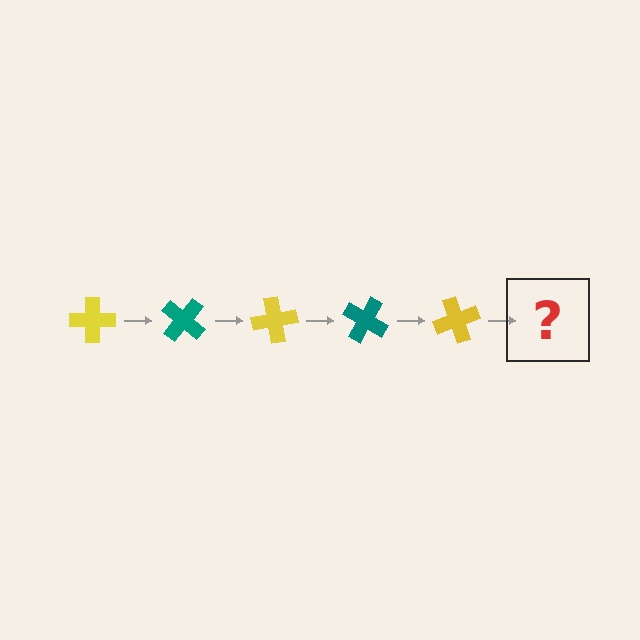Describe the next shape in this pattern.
It should be a teal cross, rotated 200 degrees from the start.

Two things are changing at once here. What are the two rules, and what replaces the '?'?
The two rules are that it rotates 40 degrees each step and the color cycles through yellow and teal. The '?' should be a teal cross, rotated 200 degrees from the start.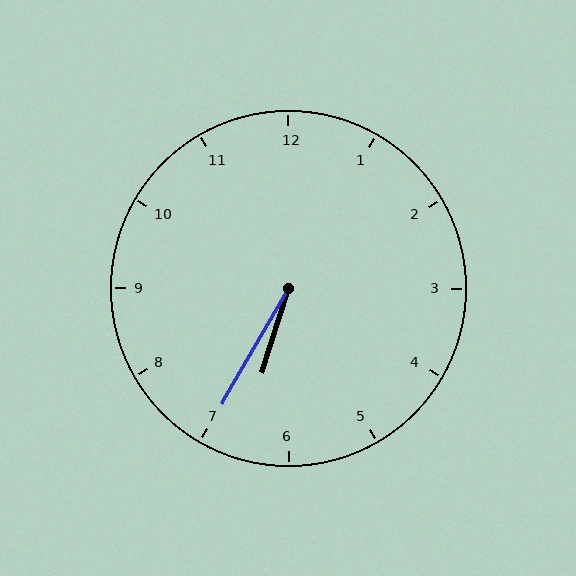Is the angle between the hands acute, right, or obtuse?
It is acute.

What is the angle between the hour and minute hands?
Approximately 12 degrees.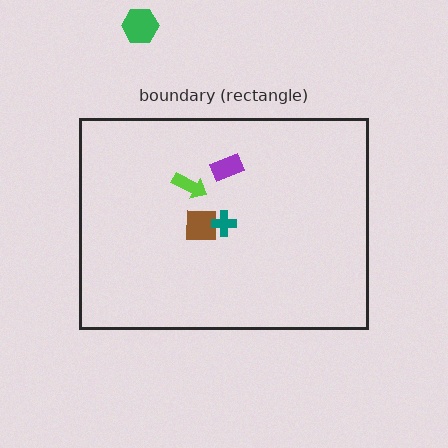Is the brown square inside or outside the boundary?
Inside.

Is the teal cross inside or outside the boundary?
Inside.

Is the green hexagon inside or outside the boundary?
Outside.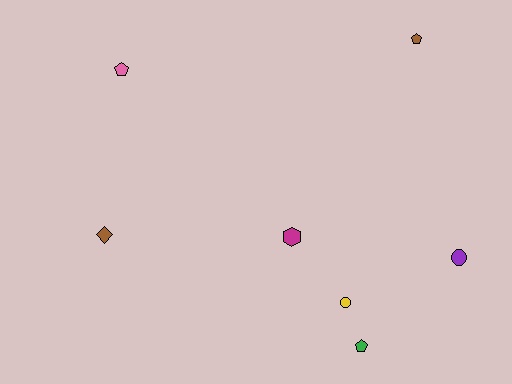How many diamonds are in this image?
There is 1 diamond.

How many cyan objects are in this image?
There are no cyan objects.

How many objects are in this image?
There are 7 objects.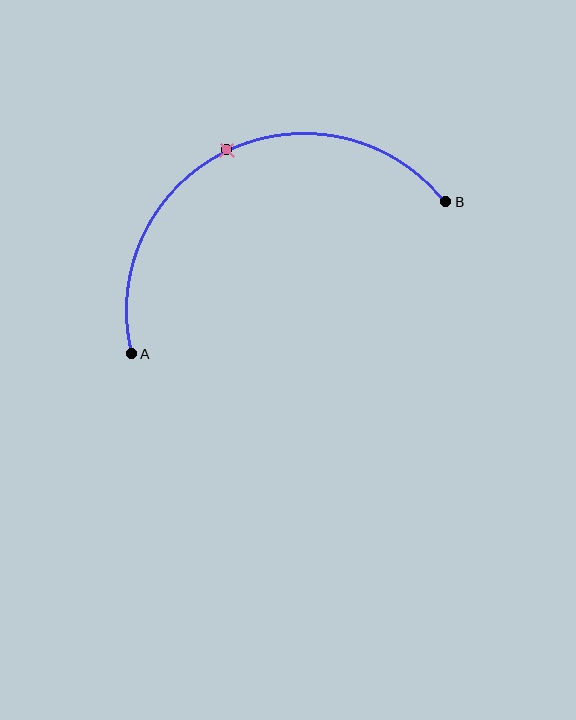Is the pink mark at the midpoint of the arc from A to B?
Yes. The pink mark lies on the arc at equal arc-length from both A and B — it is the arc midpoint.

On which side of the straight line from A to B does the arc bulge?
The arc bulges above the straight line connecting A and B.